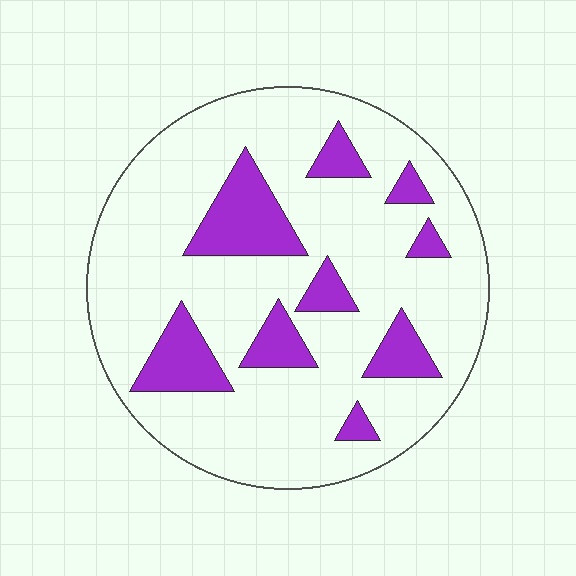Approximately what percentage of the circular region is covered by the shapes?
Approximately 20%.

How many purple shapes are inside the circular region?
9.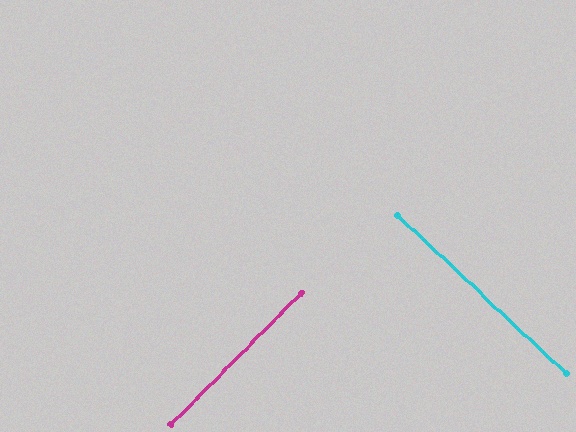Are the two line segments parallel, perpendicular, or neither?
Perpendicular — they meet at approximately 89°.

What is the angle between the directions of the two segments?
Approximately 89 degrees.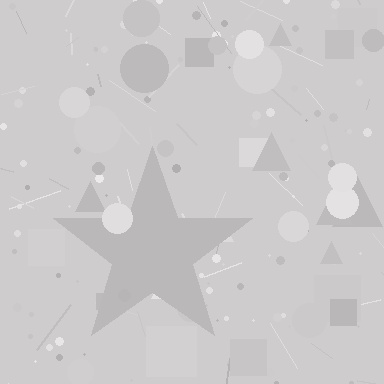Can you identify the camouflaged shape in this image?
The camouflaged shape is a star.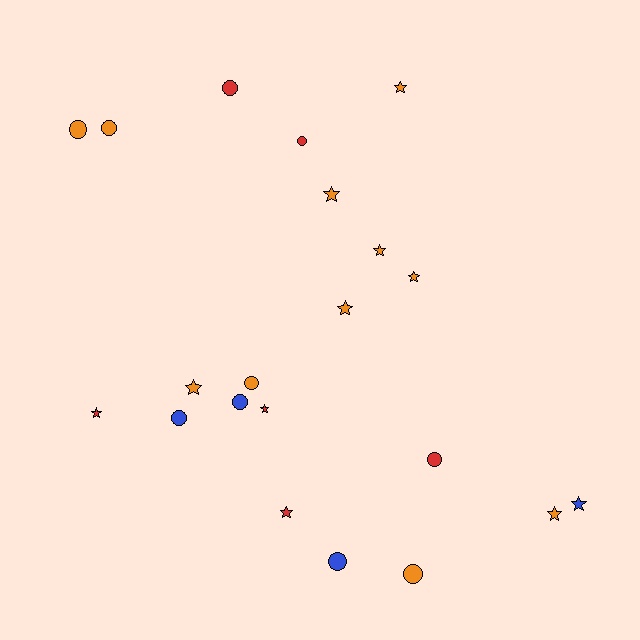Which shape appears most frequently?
Star, with 11 objects.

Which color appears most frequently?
Orange, with 11 objects.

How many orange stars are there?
There are 7 orange stars.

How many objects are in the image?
There are 21 objects.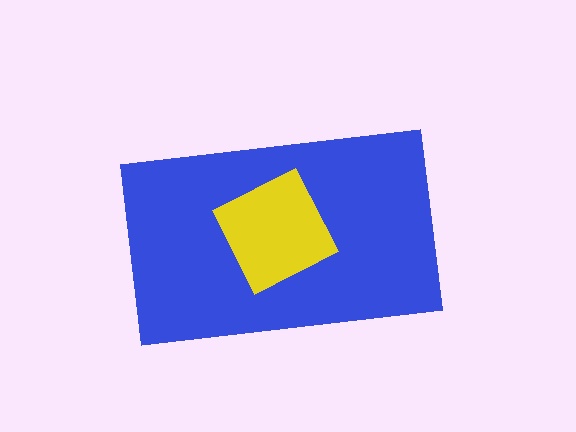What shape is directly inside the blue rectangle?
The yellow diamond.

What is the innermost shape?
The yellow diamond.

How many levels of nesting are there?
2.